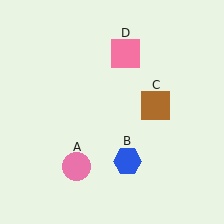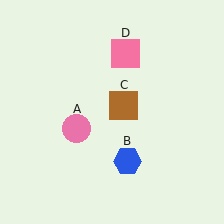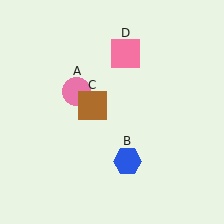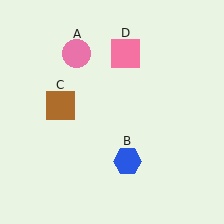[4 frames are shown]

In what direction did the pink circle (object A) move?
The pink circle (object A) moved up.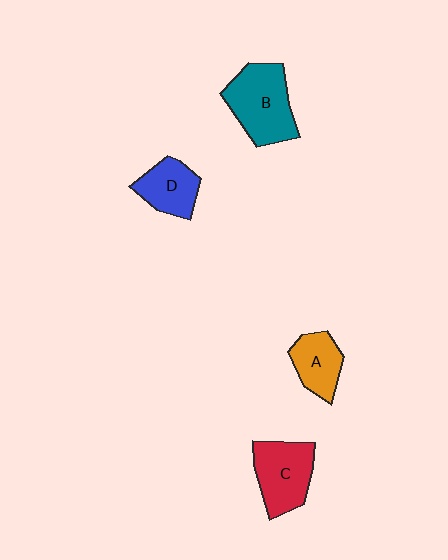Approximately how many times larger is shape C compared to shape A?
Approximately 1.4 times.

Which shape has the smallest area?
Shape A (orange).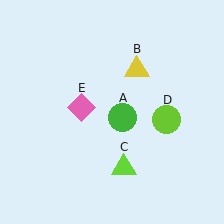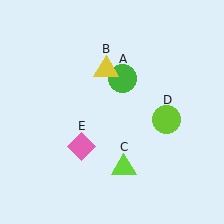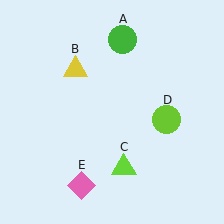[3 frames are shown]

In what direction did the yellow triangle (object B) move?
The yellow triangle (object B) moved left.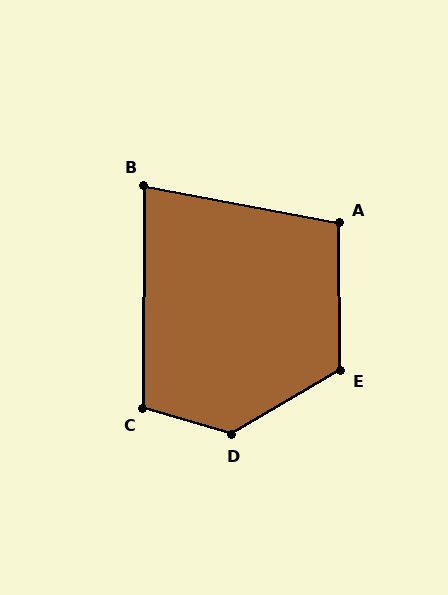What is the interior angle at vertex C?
Approximately 106 degrees (obtuse).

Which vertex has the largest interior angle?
D, at approximately 133 degrees.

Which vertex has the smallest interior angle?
B, at approximately 80 degrees.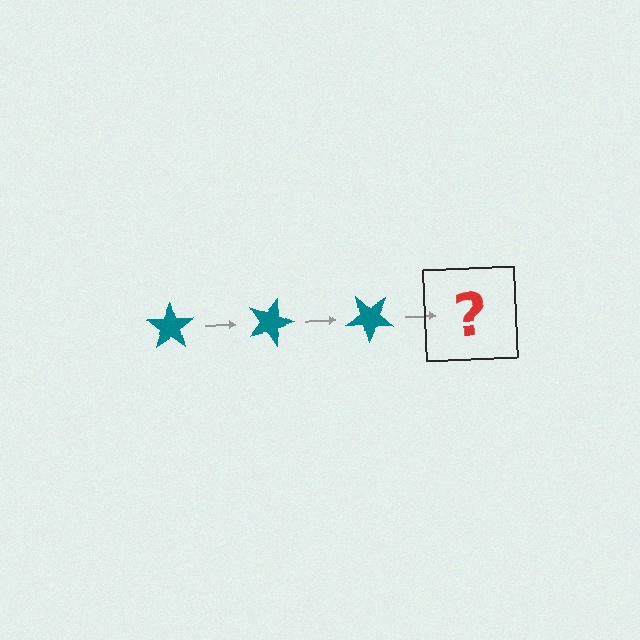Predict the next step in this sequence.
The next step is a teal star rotated 60 degrees.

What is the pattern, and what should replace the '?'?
The pattern is that the star rotates 20 degrees each step. The '?' should be a teal star rotated 60 degrees.